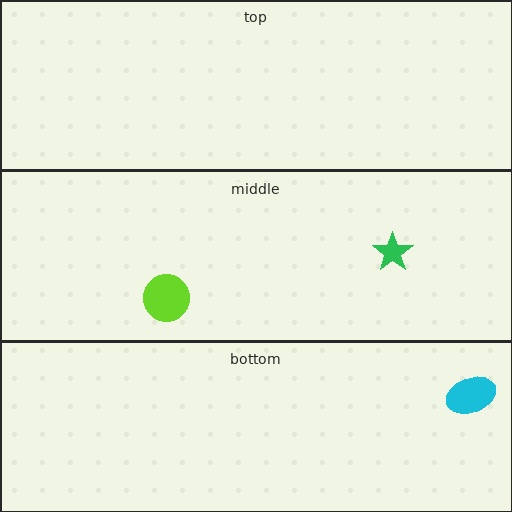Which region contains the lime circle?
The middle region.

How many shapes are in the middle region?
2.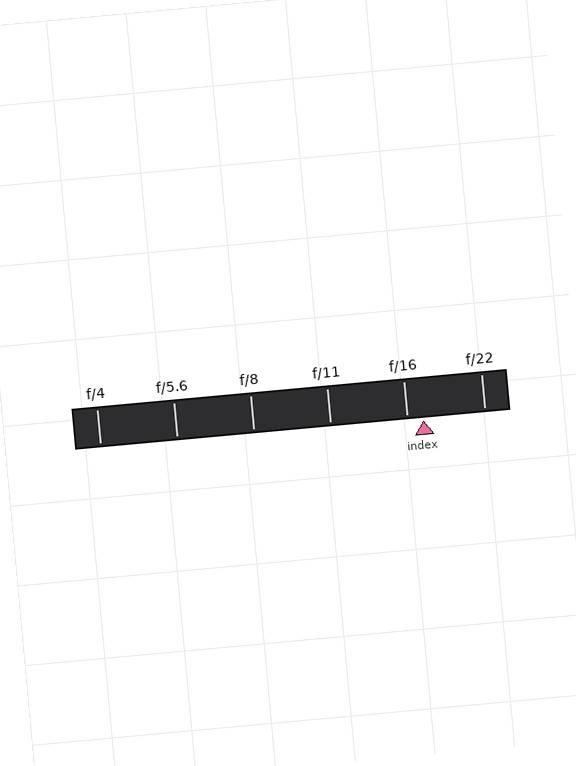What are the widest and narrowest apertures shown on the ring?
The widest aperture shown is f/4 and the narrowest is f/22.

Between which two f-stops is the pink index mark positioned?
The index mark is between f/16 and f/22.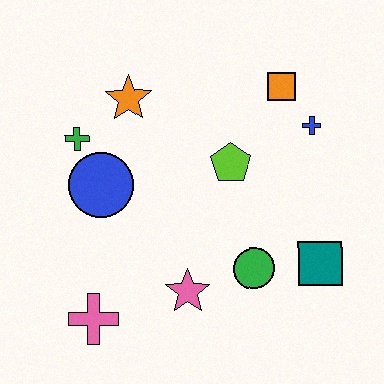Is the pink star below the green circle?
Yes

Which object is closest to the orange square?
The blue cross is closest to the orange square.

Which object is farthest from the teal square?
The green cross is farthest from the teal square.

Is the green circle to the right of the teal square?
No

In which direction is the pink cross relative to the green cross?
The pink cross is below the green cross.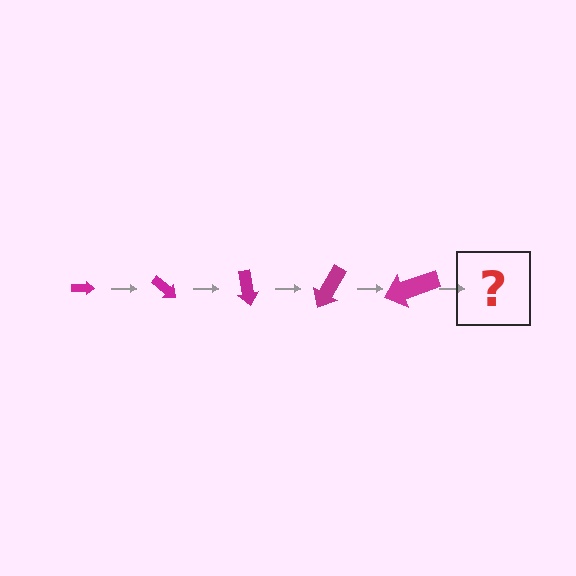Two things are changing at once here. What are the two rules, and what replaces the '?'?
The two rules are that the arrow grows larger each step and it rotates 40 degrees each step. The '?' should be an arrow, larger than the previous one and rotated 200 degrees from the start.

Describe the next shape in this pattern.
It should be an arrow, larger than the previous one and rotated 200 degrees from the start.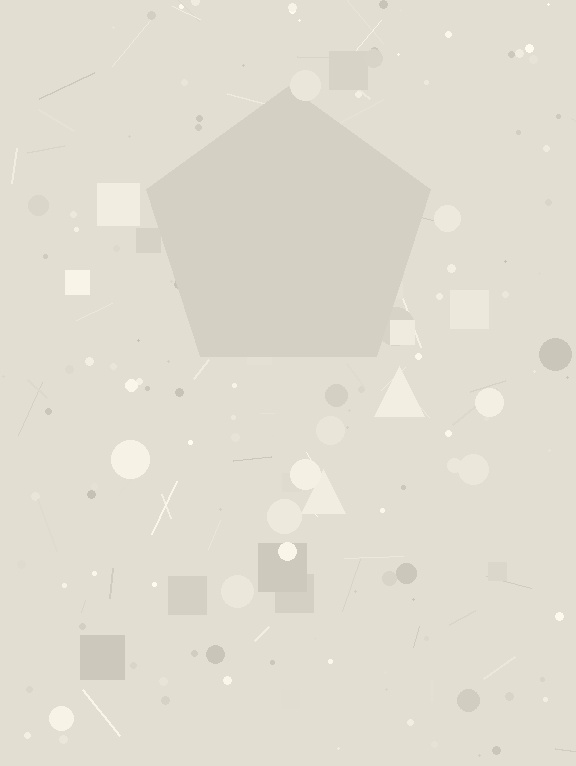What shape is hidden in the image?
A pentagon is hidden in the image.